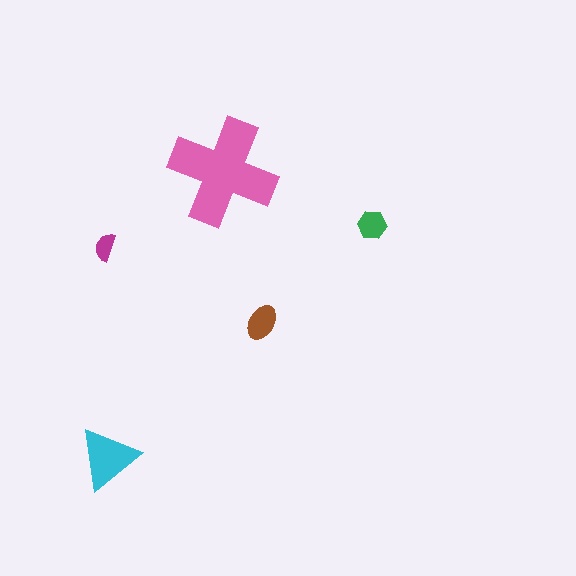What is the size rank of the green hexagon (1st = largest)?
4th.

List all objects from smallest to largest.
The magenta semicircle, the green hexagon, the brown ellipse, the cyan triangle, the pink cross.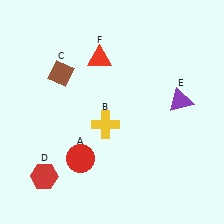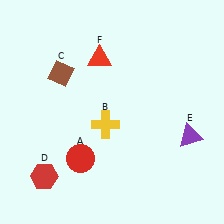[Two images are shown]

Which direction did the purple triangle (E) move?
The purple triangle (E) moved down.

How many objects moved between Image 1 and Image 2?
1 object moved between the two images.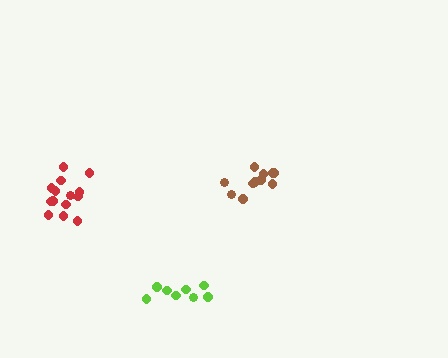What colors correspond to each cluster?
The clusters are colored: lime, brown, red.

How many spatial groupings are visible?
There are 3 spatial groupings.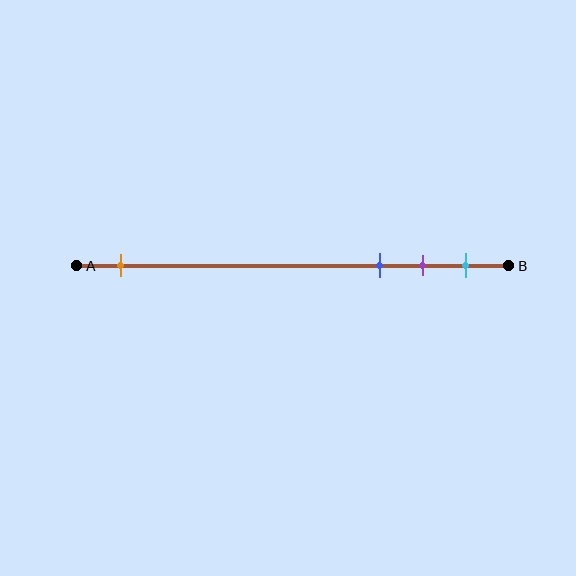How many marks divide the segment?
There are 4 marks dividing the segment.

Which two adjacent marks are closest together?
The purple and cyan marks are the closest adjacent pair.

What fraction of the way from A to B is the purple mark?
The purple mark is approximately 80% (0.8) of the way from A to B.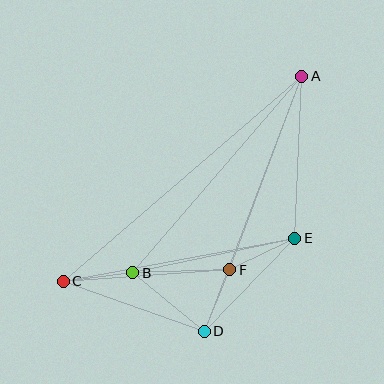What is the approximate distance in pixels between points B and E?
The distance between B and E is approximately 165 pixels.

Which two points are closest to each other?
Points D and F are closest to each other.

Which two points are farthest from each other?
Points A and C are farthest from each other.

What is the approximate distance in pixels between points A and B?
The distance between A and B is approximately 259 pixels.